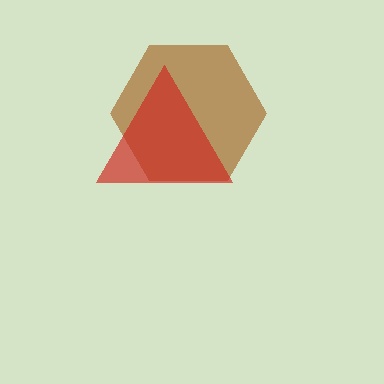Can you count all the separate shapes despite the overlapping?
Yes, there are 2 separate shapes.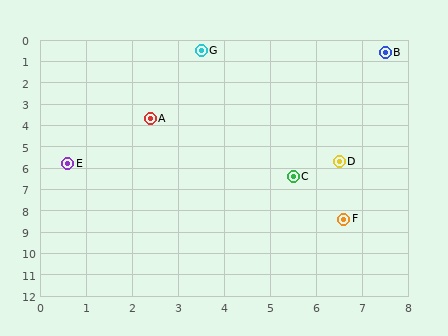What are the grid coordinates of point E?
Point E is at approximately (0.6, 5.8).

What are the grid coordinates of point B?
Point B is at approximately (7.5, 0.6).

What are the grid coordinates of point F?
Point F is at approximately (6.6, 8.4).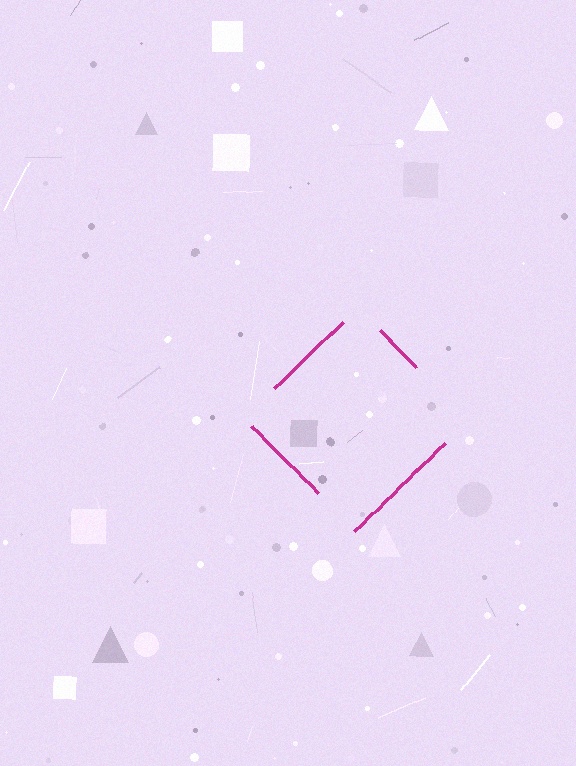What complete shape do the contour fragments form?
The contour fragments form a diamond.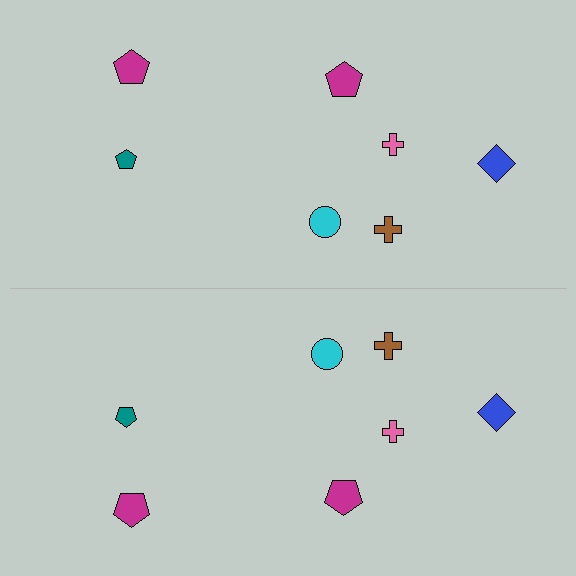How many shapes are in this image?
There are 14 shapes in this image.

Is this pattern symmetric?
Yes, this pattern has bilateral (reflection) symmetry.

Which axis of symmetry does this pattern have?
The pattern has a horizontal axis of symmetry running through the center of the image.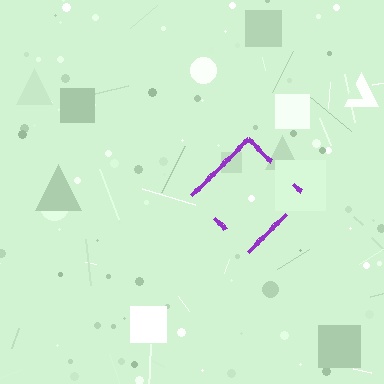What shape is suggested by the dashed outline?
The dashed outline suggests a diamond.